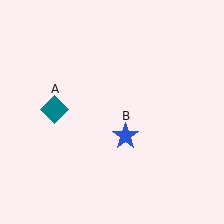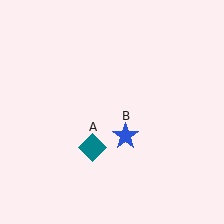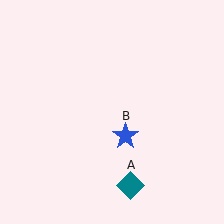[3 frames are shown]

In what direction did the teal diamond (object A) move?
The teal diamond (object A) moved down and to the right.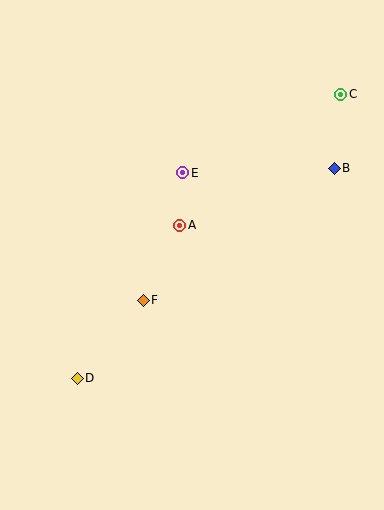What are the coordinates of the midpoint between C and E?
The midpoint between C and E is at (262, 133).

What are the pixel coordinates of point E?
Point E is at (183, 173).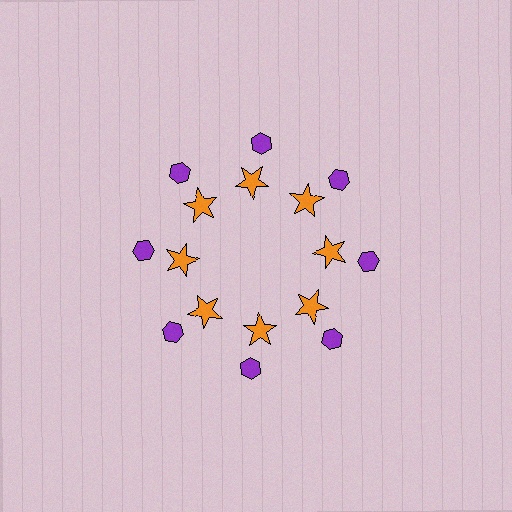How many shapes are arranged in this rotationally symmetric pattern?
There are 16 shapes, arranged in 8 groups of 2.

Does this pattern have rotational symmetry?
Yes, this pattern has 8-fold rotational symmetry. It looks the same after rotating 45 degrees around the center.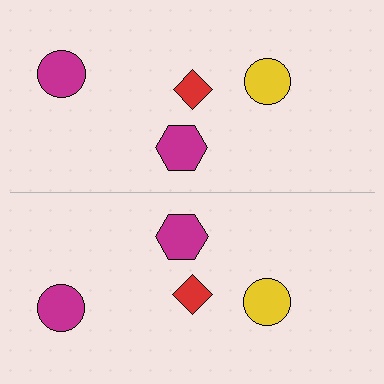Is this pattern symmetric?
Yes, this pattern has bilateral (reflection) symmetry.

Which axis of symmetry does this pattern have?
The pattern has a horizontal axis of symmetry running through the center of the image.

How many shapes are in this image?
There are 8 shapes in this image.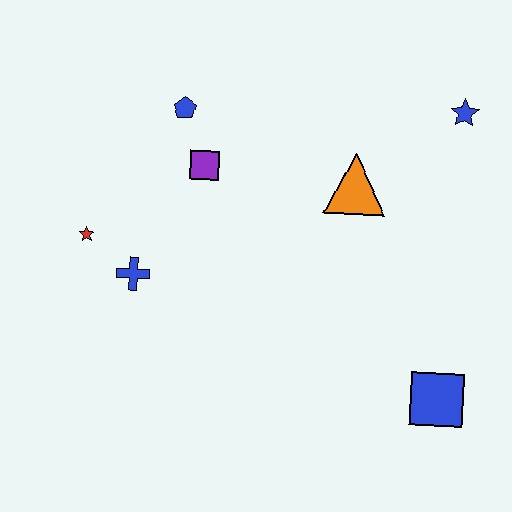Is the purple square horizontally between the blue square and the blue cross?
Yes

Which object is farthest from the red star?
The blue star is farthest from the red star.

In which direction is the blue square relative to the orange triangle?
The blue square is below the orange triangle.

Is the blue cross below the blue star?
Yes